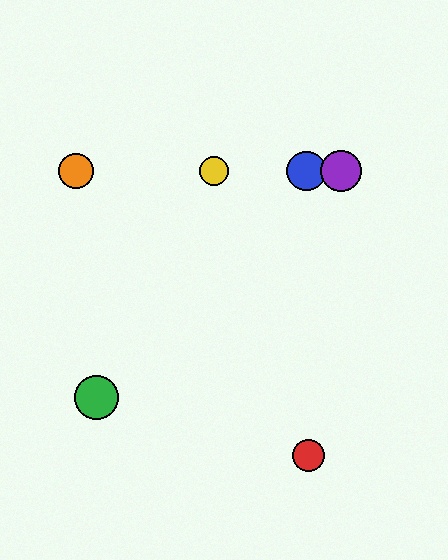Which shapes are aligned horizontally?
The blue circle, the yellow circle, the purple circle, the orange circle are aligned horizontally.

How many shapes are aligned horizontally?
4 shapes (the blue circle, the yellow circle, the purple circle, the orange circle) are aligned horizontally.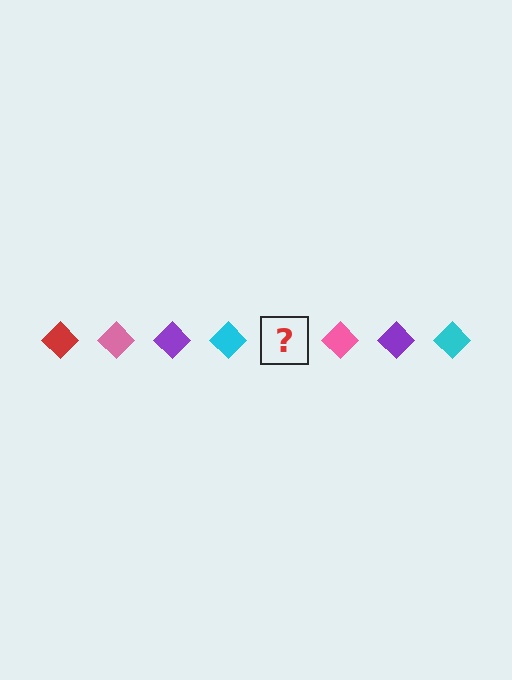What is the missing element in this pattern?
The missing element is a red diamond.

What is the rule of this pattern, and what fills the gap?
The rule is that the pattern cycles through red, pink, purple, cyan diamonds. The gap should be filled with a red diamond.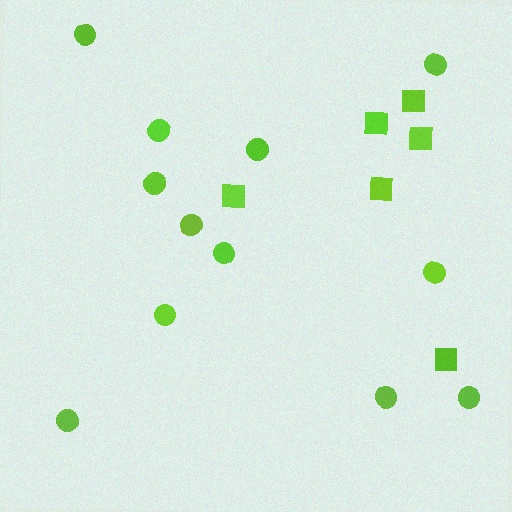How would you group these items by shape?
There are 2 groups: one group of squares (6) and one group of circles (12).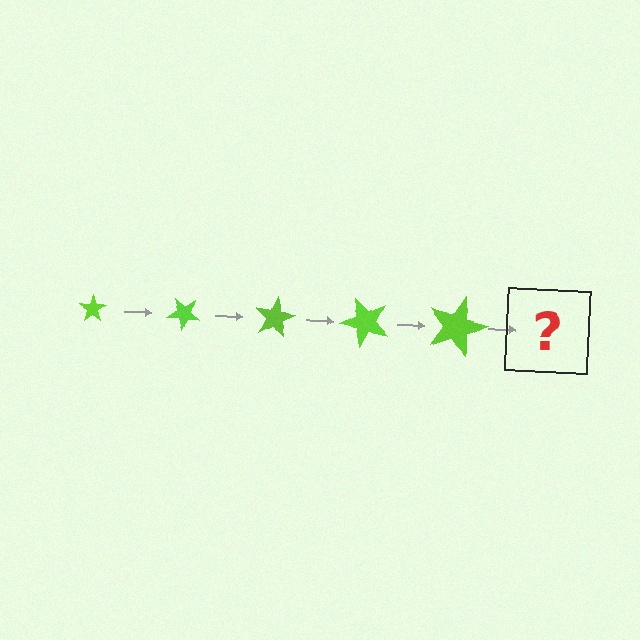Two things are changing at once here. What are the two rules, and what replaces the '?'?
The two rules are that the star grows larger each step and it rotates 40 degrees each step. The '?' should be a star, larger than the previous one and rotated 200 degrees from the start.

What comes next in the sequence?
The next element should be a star, larger than the previous one and rotated 200 degrees from the start.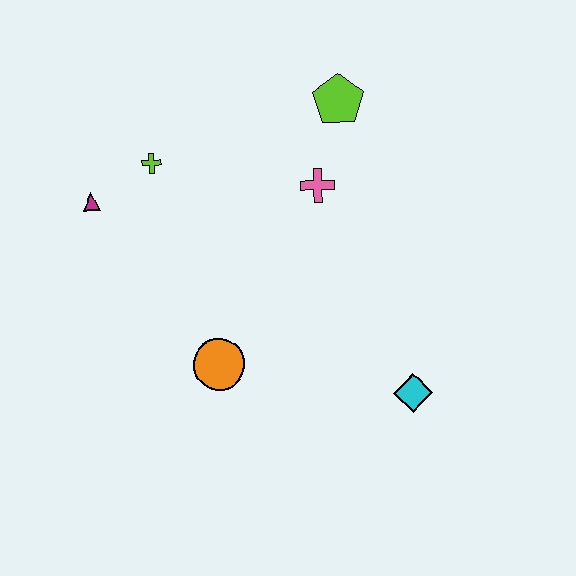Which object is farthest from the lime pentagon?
The cyan diamond is farthest from the lime pentagon.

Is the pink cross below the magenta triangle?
No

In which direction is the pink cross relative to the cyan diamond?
The pink cross is above the cyan diamond.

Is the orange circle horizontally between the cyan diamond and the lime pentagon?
No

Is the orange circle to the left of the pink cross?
Yes